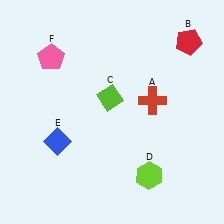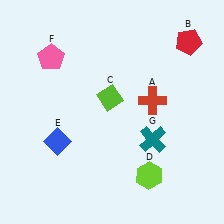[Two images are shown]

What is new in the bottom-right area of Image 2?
A teal cross (G) was added in the bottom-right area of Image 2.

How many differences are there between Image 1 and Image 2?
There is 1 difference between the two images.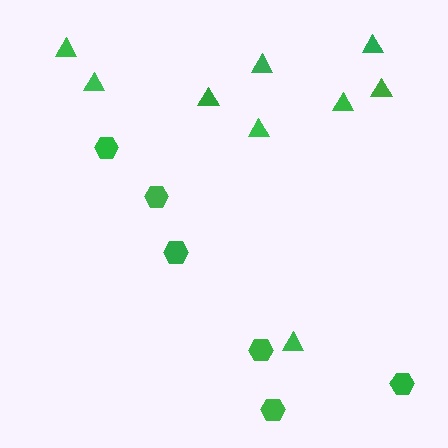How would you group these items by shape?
There are 2 groups: one group of hexagons (6) and one group of triangles (9).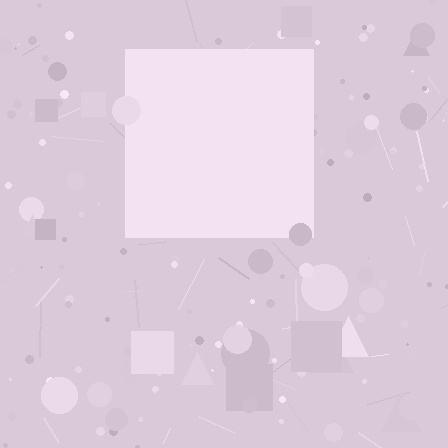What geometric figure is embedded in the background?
A square is embedded in the background.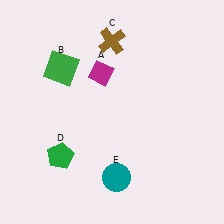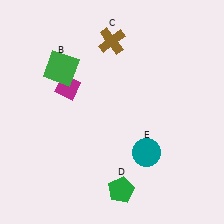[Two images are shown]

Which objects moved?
The objects that moved are: the magenta diamond (A), the green pentagon (D), the teal circle (E).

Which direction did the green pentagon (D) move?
The green pentagon (D) moved right.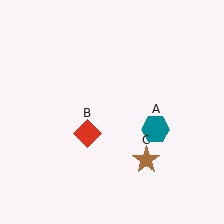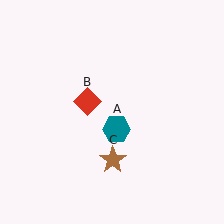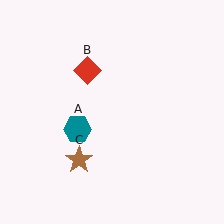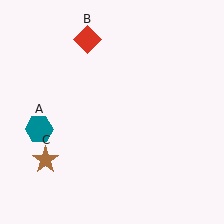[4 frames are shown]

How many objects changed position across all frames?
3 objects changed position: teal hexagon (object A), red diamond (object B), brown star (object C).